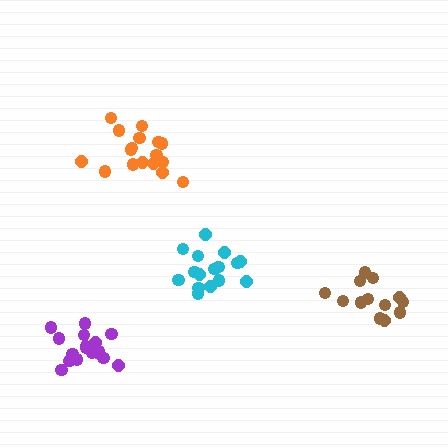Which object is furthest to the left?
The purple cluster is leftmost.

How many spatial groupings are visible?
There are 4 spatial groupings.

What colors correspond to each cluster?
The clusters are colored: orange, purple, cyan, brown.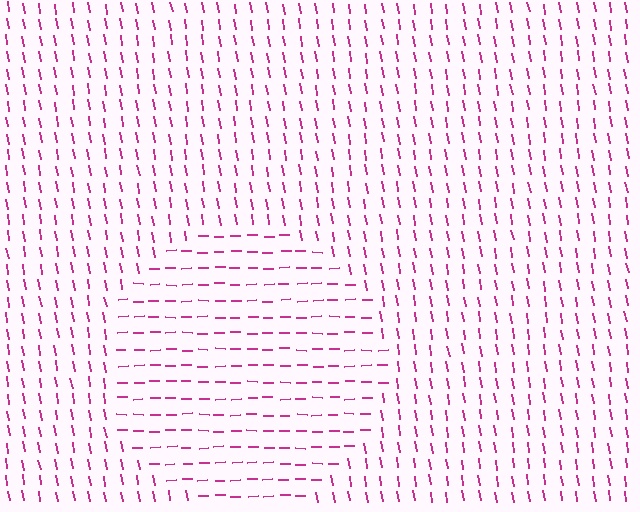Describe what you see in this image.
The image is filled with small magenta line segments. A circle region in the image has lines oriented differently from the surrounding lines, creating a visible texture boundary.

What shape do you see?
I see a circle.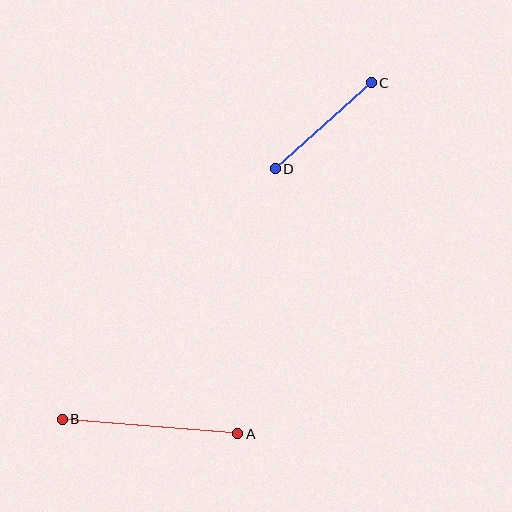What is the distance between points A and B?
The distance is approximately 176 pixels.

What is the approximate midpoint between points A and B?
The midpoint is at approximately (150, 427) pixels.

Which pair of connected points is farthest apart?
Points A and B are farthest apart.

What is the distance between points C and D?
The distance is approximately 129 pixels.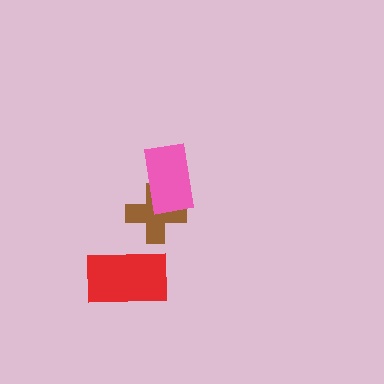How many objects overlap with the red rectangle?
0 objects overlap with the red rectangle.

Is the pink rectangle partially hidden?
No, no other shape covers it.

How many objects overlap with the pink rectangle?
1 object overlaps with the pink rectangle.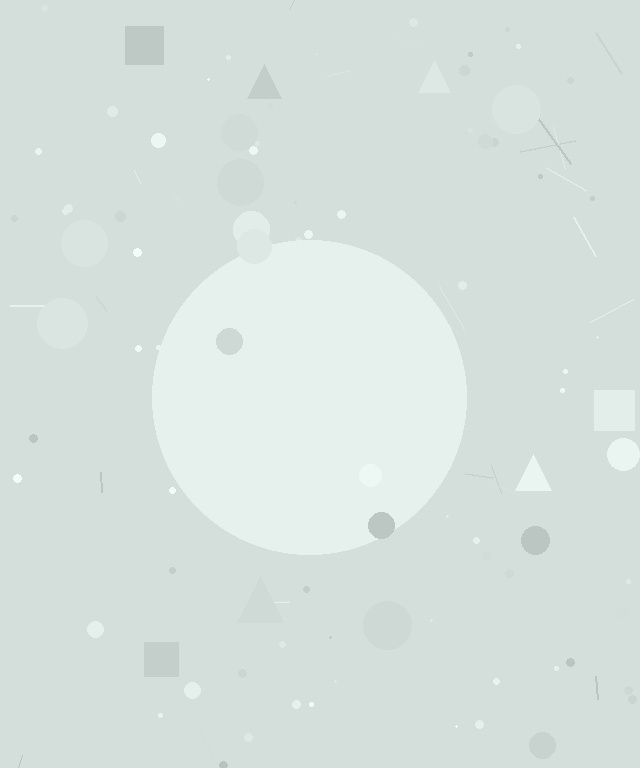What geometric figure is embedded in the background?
A circle is embedded in the background.